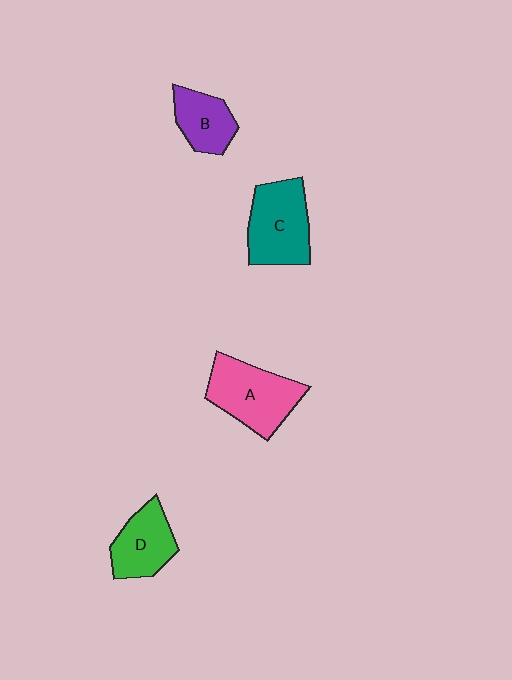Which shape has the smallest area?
Shape B (purple).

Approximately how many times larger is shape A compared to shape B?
Approximately 1.6 times.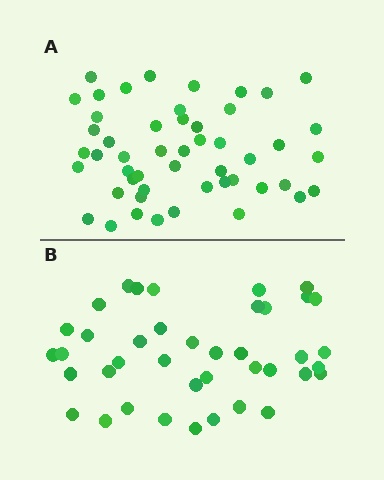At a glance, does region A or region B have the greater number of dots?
Region A (the top region) has more dots.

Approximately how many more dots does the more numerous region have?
Region A has roughly 10 or so more dots than region B.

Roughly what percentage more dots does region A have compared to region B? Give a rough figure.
About 25% more.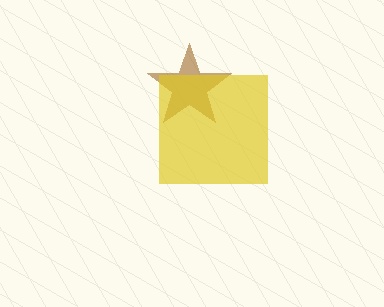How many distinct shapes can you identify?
There are 2 distinct shapes: a brown star, a yellow square.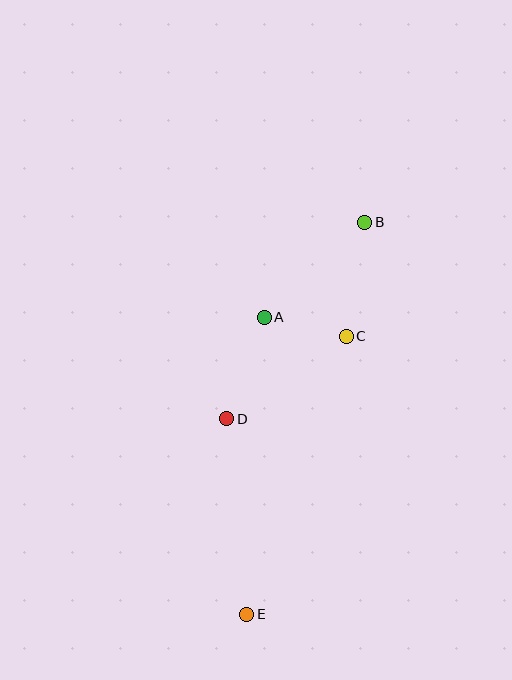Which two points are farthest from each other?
Points B and E are farthest from each other.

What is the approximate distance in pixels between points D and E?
The distance between D and E is approximately 197 pixels.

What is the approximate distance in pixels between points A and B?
The distance between A and B is approximately 138 pixels.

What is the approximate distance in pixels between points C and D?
The distance between C and D is approximately 145 pixels.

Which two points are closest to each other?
Points A and C are closest to each other.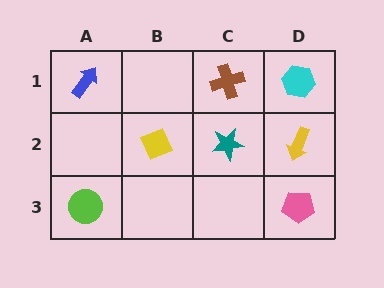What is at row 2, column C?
A teal star.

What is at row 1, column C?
A brown cross.